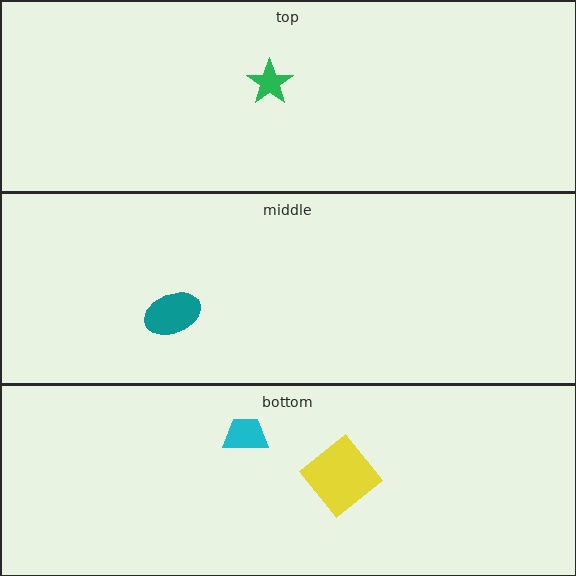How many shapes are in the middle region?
1.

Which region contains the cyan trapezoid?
The bottom region.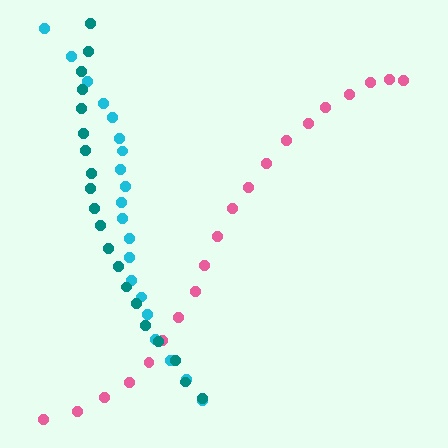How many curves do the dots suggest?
There are 3 distinct paths.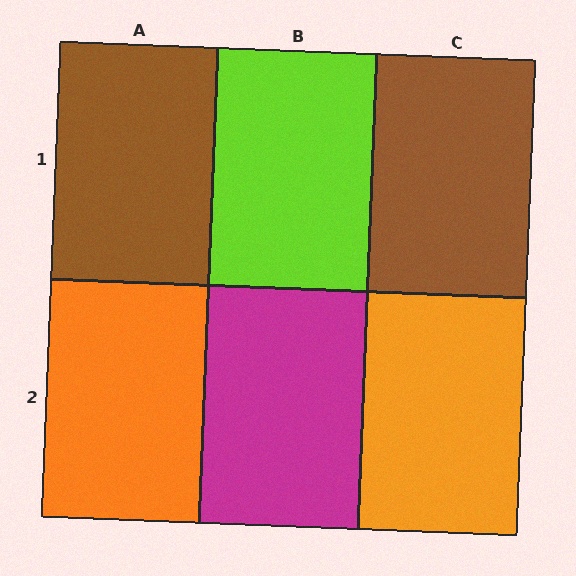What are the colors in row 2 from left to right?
Orange, magenta, orange.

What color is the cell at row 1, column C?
Brown.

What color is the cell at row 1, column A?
Brown.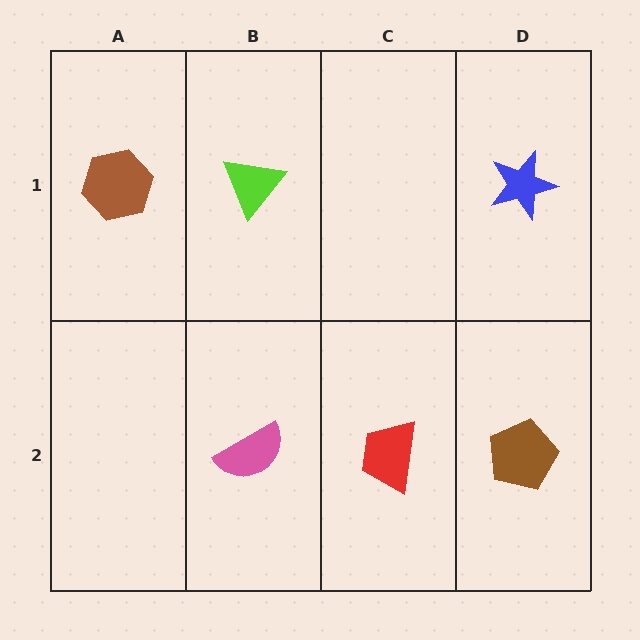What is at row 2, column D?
A brown pentagon.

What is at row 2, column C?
A red trapezoid.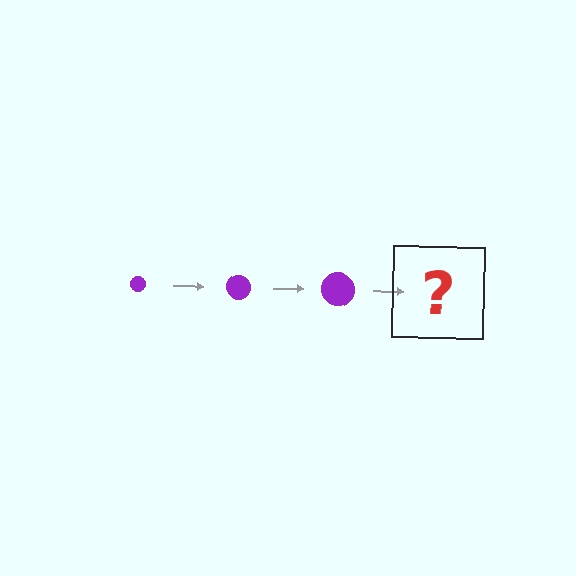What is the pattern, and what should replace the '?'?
The pattern is that the circle gets progressively larger each step. The '?' should be a purple circle, larger than the previous one.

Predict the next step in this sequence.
The next step is a purple circle, larger than the previous one.